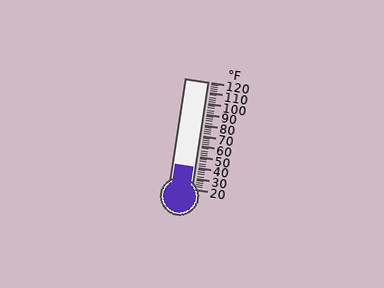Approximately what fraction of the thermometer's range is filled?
The thermometer is filled to approximately 20% of its range.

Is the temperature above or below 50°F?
The temperature is below 50°F.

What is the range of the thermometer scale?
The thermometer scale ranges from 20°F to 120°F.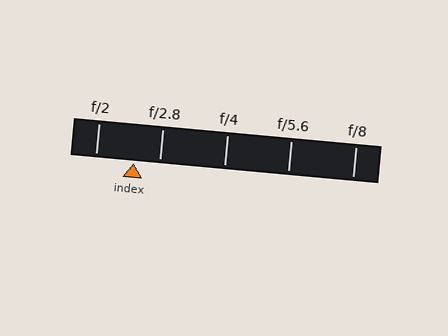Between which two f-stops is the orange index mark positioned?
The index mark is between f/2 and f/2.8.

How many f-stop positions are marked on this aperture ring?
There are 5 f-stop positions marked.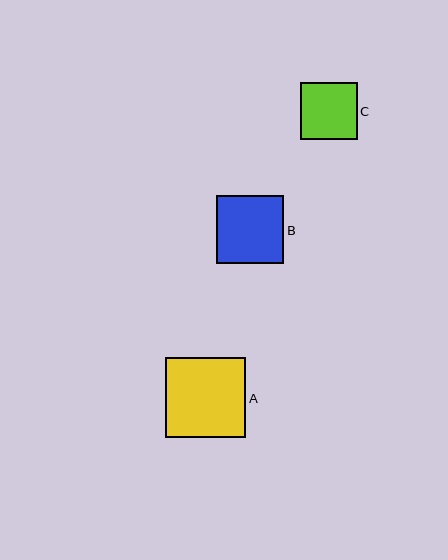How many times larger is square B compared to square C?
Square B is approximately 1.2 times the size of square C.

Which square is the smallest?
Square C is the smallest with a size of approximately 57 pixels.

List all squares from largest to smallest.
From largest to smallest: A, B, C.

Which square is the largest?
Square A is the largest with a size of approximately 80 pixels.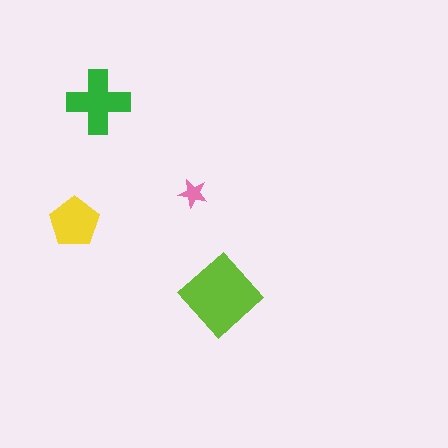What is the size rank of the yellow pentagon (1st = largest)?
3rd.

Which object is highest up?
The green cross is topmost.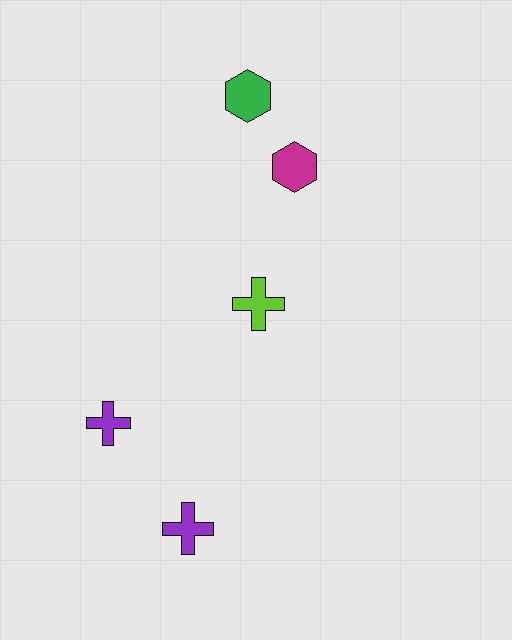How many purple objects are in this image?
There are 2 purple objects.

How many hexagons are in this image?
There are 2 hexagons.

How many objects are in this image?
There are 5 objects.